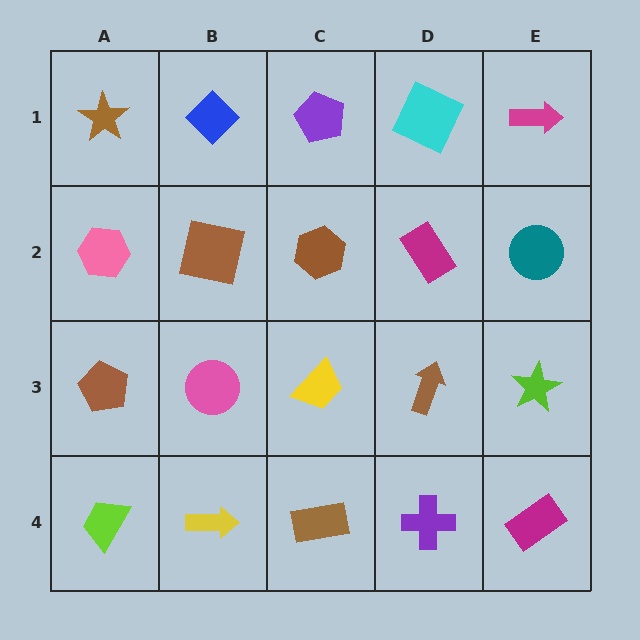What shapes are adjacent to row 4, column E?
A lime star (row 3, column E), a purple cross (row 4, column D).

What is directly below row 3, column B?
A yellow arrow.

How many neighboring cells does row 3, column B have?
4.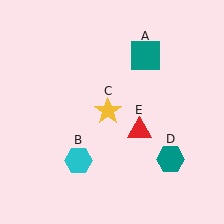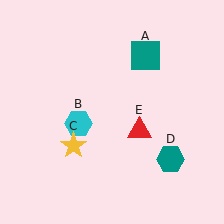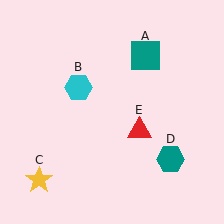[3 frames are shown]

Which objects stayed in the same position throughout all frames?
Teal square (object A) and teal hexagon (object D) and red triangle (object E) remained stationary.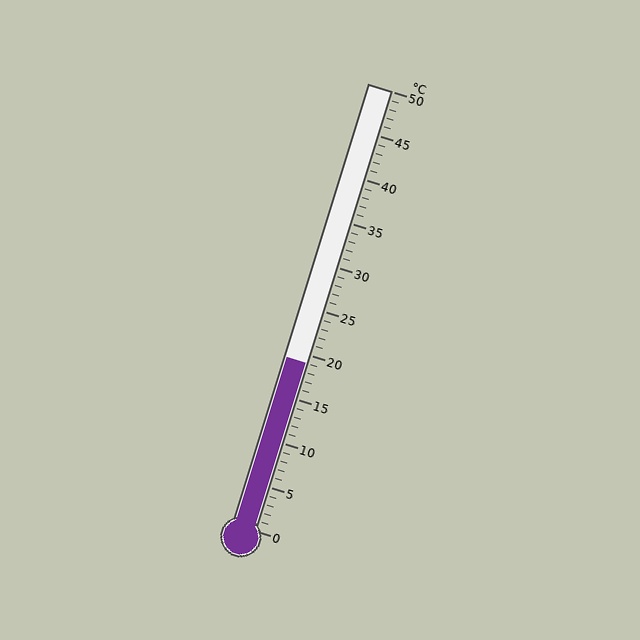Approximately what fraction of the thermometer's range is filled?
The thermometer is filled to approximately 40% of its range.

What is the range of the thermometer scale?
The thermometer scale ranges from 0°C to 50°C.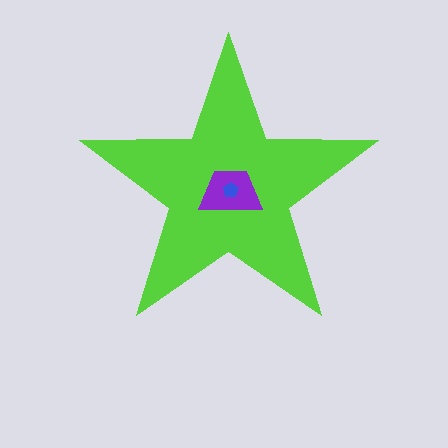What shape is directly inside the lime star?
The purple trapezoid.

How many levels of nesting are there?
3.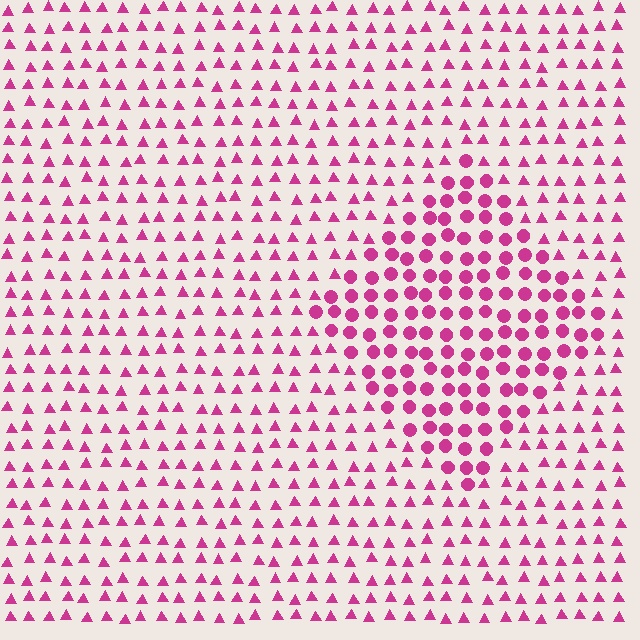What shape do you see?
I see a diamond.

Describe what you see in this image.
The image is filled with small magenta elements arranged in a uniform grid. A diamond-shaped region contains circles, while the surrounding area contains triangles. The boundary is defined purely by the change in element shape.